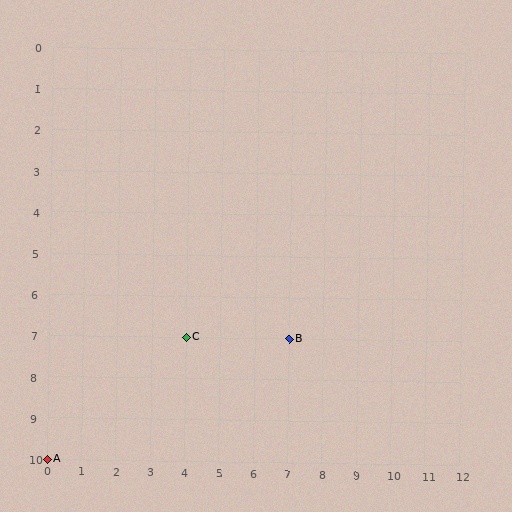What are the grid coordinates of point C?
Point C is at grid coordinates (4, 7).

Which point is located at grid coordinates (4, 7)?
Point C is at (4, 7).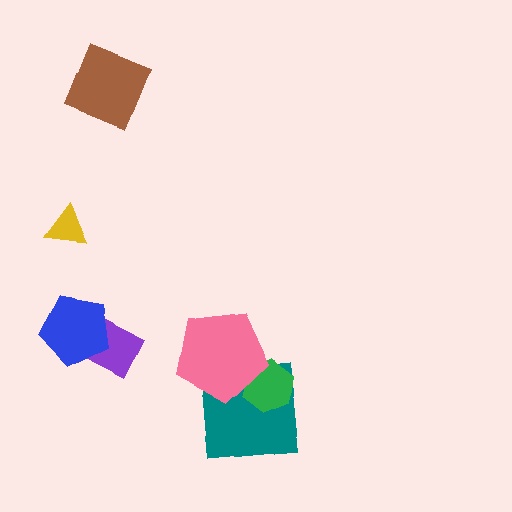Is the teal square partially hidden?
Yes, it is partially covered by another shape.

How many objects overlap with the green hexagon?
2 objects overlap with the green hexagon.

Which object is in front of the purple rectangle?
The blue pentagon is in front of the purple rectangle.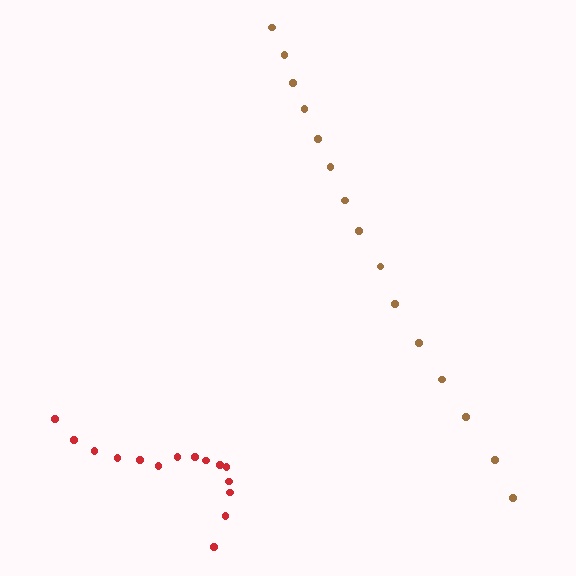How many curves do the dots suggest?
There are 2 distinct paths.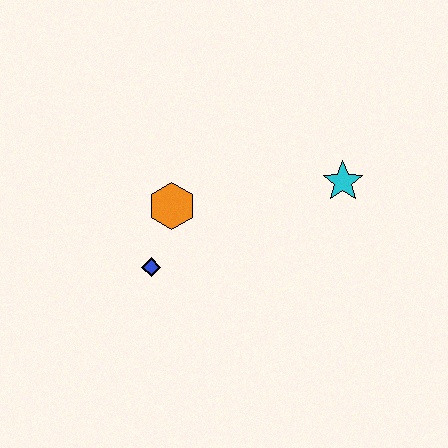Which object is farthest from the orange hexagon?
The cyan star is farthest from the orange hexagon.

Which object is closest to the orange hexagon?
The blue diamond is closest to the orange hexagon.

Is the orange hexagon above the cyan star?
No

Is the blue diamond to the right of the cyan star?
No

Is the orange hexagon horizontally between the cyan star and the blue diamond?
Yes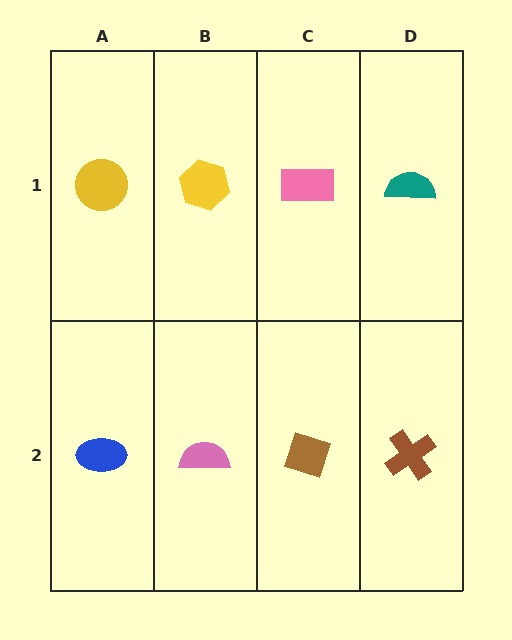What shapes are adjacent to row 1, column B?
A pink semicircle (row 2, column B), a yellow circle (row 1, column A), a pink rectangle (row 1, column C).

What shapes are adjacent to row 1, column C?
A brown diamond (row 2, column C), a yellow hexagon (row 1, column B), a teal semicircle (row 1, column D).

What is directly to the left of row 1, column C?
A yellow hexagon.